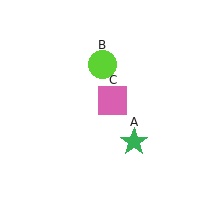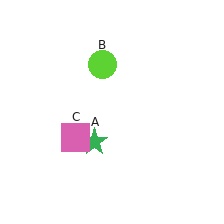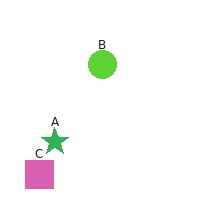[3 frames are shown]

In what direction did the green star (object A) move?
The green star (object A) moved left.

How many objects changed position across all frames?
2 objects changed position: green star (object A), pink square (object C).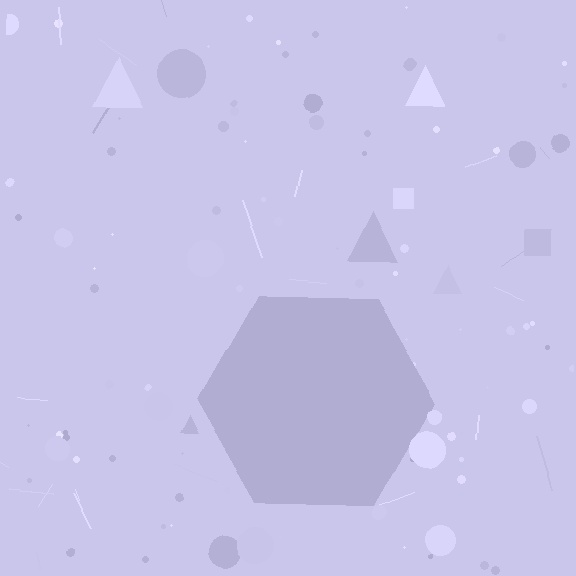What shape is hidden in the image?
A hexagon is hidden in the image.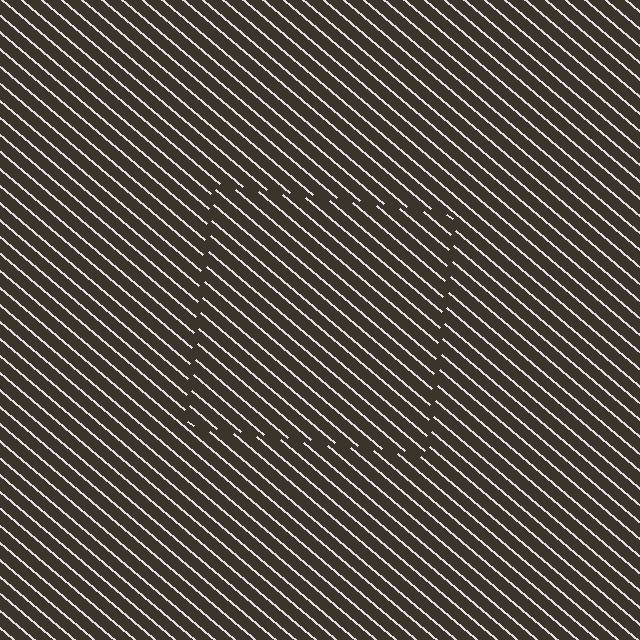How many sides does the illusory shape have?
4 sides — the line-ends trace a square.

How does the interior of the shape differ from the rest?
The interior of the shape contains the same grating, shifted by half a period — the contour is defined by the phase discontinuity where line-ends from the inner and outer gratings abut.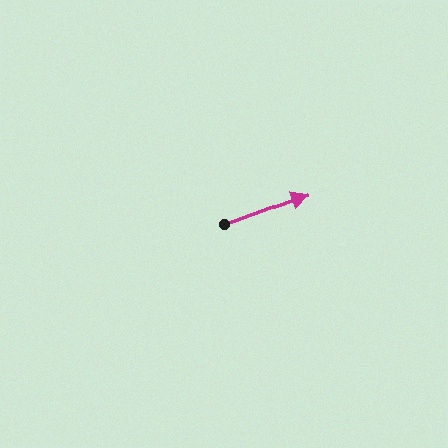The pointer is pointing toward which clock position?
Roughly 2 o'clock.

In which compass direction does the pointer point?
East.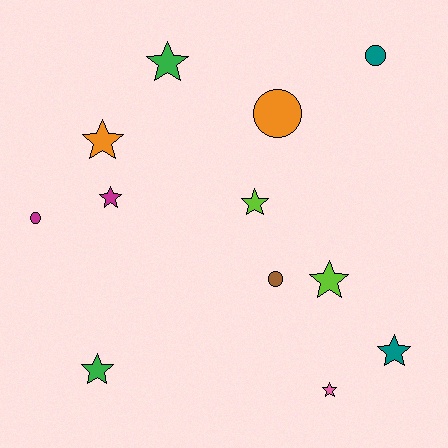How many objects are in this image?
There are 12 objects.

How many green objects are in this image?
There are 2 green objects.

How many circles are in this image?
There are 4 circles.